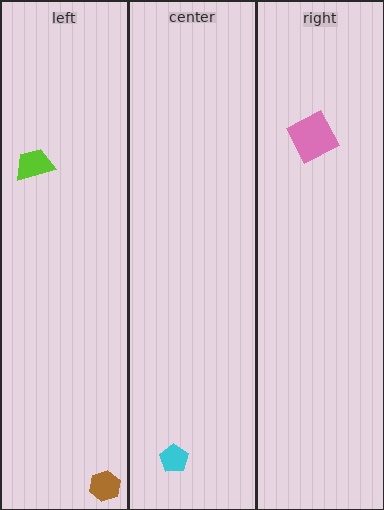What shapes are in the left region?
The lime trapezoid, the brown hexagon.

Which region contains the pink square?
The right region.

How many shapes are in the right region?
1.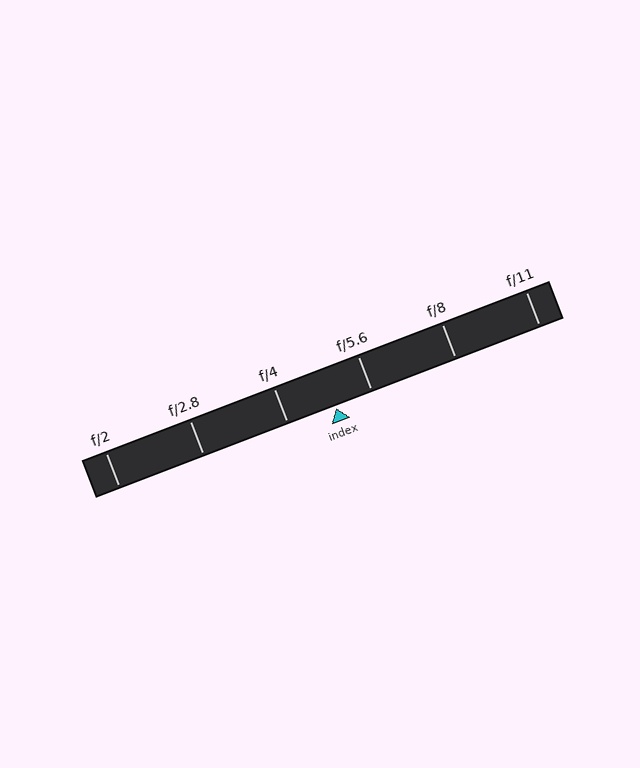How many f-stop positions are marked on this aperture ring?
There are 6 f-stop positions marked.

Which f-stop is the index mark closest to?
The index mark is closest to f/5.6.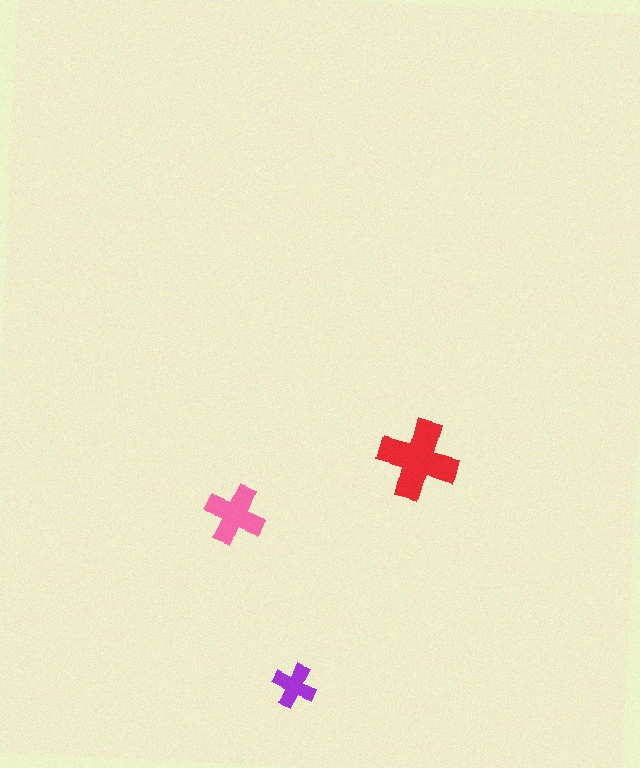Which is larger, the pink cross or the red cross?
The red one.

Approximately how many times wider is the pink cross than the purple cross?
About 1.5 times wider.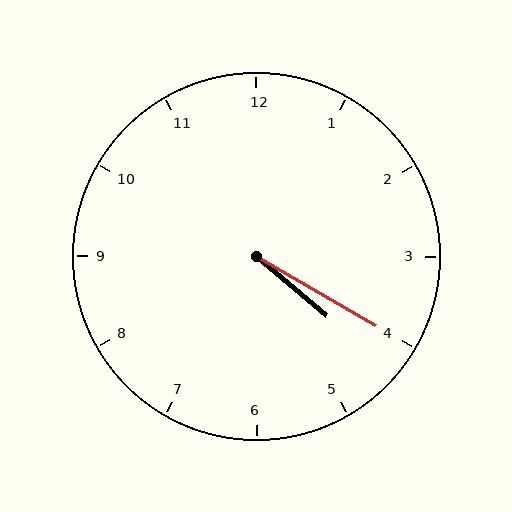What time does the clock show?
4:20.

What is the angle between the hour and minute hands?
Approximately 10 degrees.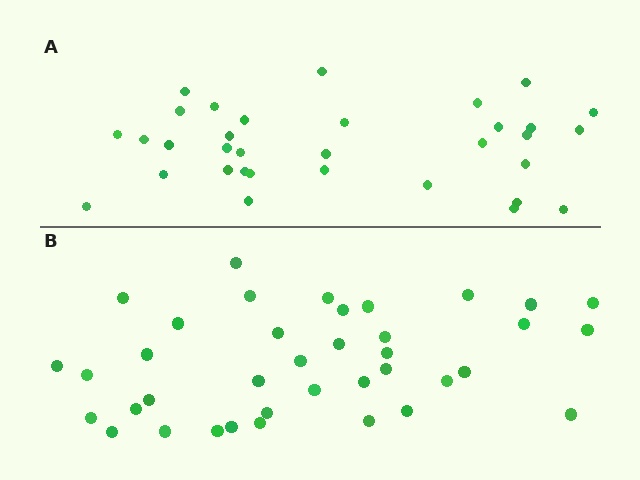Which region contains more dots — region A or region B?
Region B (the bottom region) has more dots.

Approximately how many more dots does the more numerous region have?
Region B has about 5 more dots than region A.